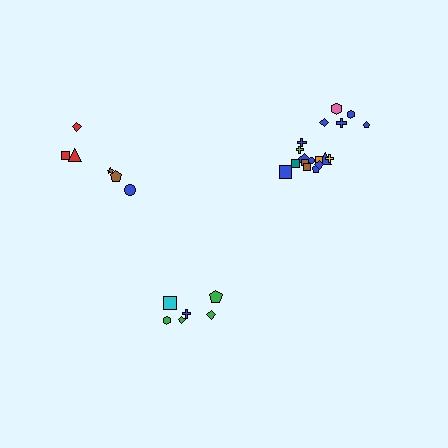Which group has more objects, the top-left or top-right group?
The top-right group.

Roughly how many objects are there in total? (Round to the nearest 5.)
Roughly 30 objects in total.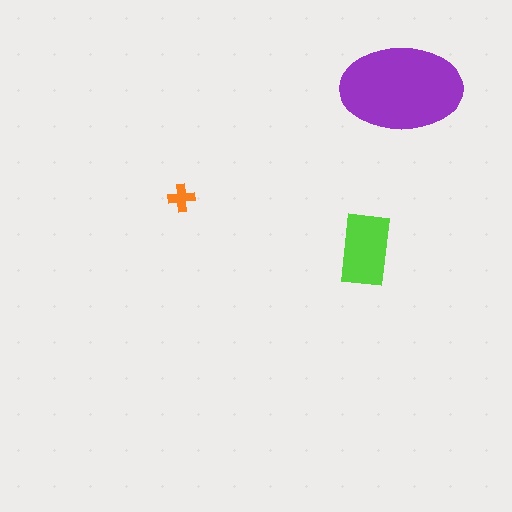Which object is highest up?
The purple ellipse is topmost.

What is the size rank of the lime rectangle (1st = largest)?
2nd.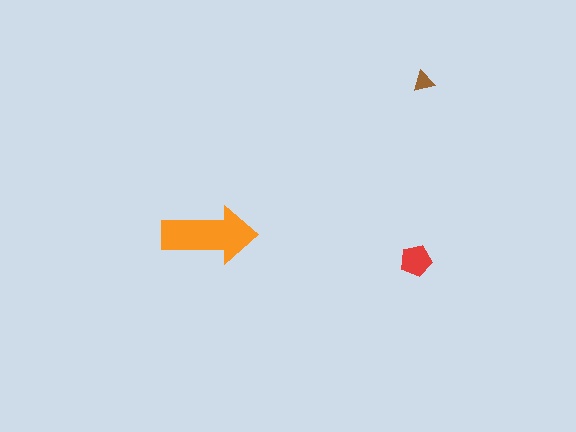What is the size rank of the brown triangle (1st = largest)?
3rd.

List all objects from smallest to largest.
The brown triangle, the red pentagon, the orange arrow.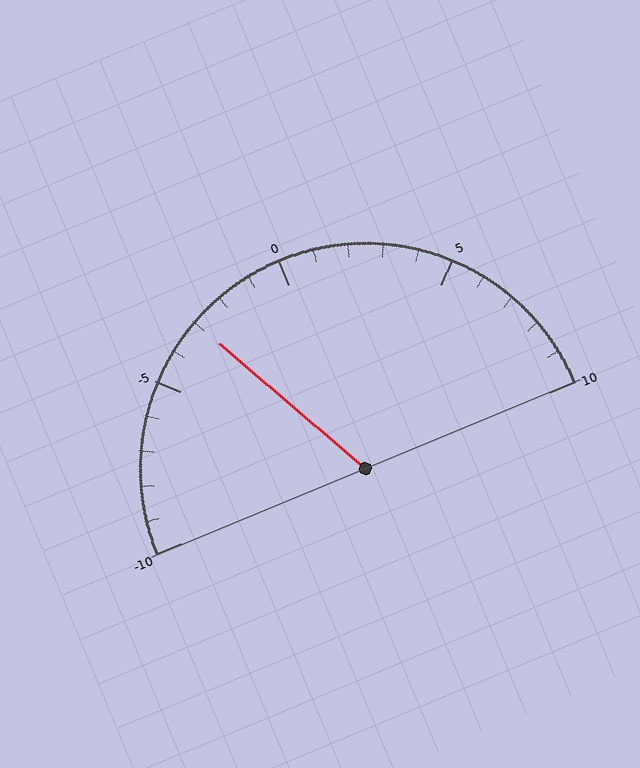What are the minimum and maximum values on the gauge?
The gauge ranges from -10 to 10.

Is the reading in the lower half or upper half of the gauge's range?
The reading is in the lower half of the range (-10 to 10).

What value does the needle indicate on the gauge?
The needle indicates approximately -3.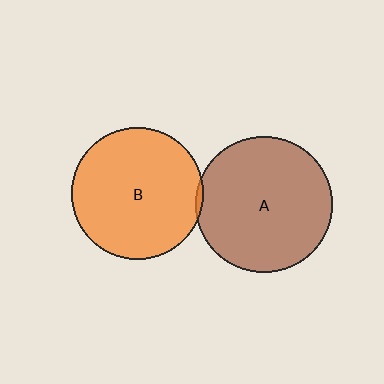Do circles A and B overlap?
Yes.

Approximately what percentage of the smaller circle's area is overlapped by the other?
Approximately 5%.